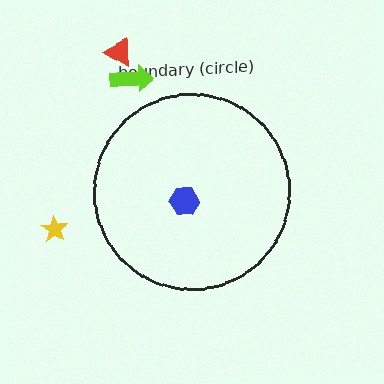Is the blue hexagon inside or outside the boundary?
Inside.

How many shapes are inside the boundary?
1 inside, 3 outside.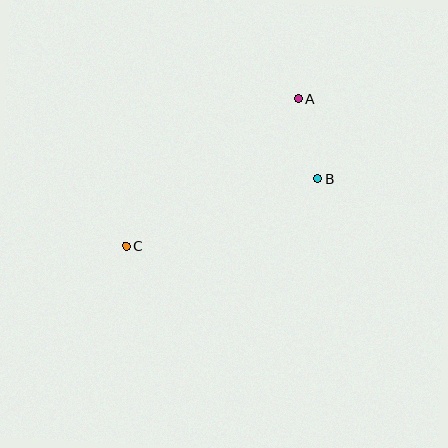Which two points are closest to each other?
Points A and B are closest to each other.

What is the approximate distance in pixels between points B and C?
The distance between B and C is approximately 203 pixels.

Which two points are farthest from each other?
Points A and C are farthest from each other.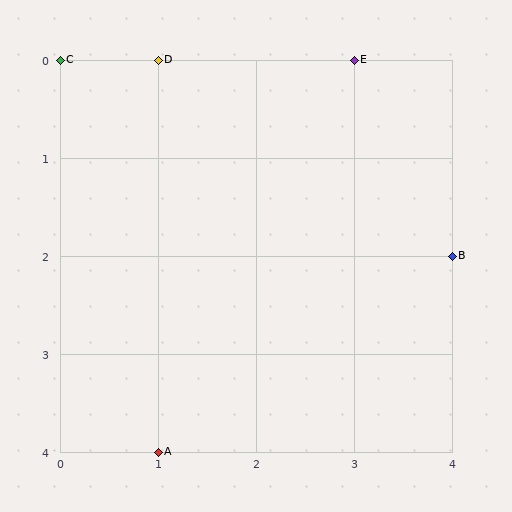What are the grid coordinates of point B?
Point B is at grid coordinates (4, 2).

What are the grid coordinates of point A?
Point A is at grid coordinates (1, 4).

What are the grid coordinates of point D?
Point D is at grid coordinates (1, 0).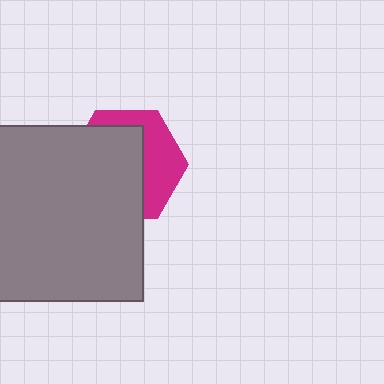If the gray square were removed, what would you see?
You would see the complete magenta hexagon.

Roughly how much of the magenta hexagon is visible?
A small part of it is visible (roughly 40%).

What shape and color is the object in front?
The object in front is a gray square.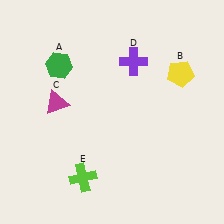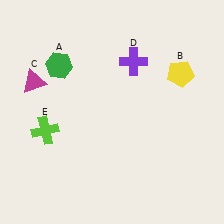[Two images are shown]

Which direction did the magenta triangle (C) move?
The magenta triangle (C) moved left.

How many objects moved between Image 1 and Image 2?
2 objects moved between the two images.